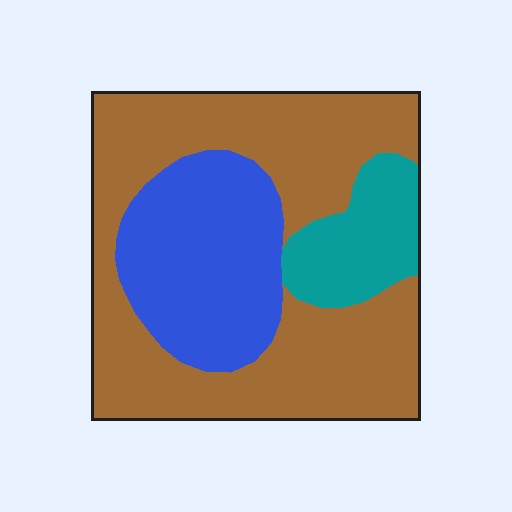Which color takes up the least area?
Teal, at roughly 15%.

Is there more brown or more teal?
Brown.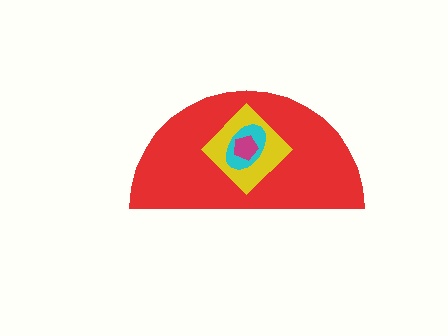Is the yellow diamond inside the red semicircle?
Yes.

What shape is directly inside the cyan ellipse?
The magenta pentagon.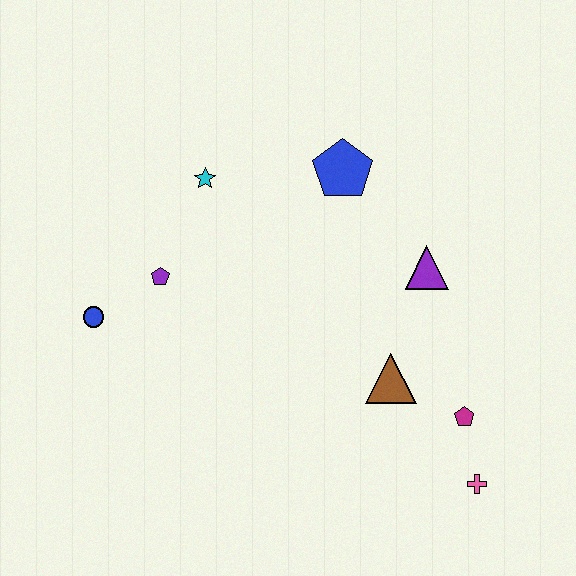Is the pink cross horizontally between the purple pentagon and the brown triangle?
No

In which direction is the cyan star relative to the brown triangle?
The cyan star is above the brown triangle.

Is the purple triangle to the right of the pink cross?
No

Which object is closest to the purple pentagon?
The blue circle is closest to the purple pentagon.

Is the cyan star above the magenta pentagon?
Yes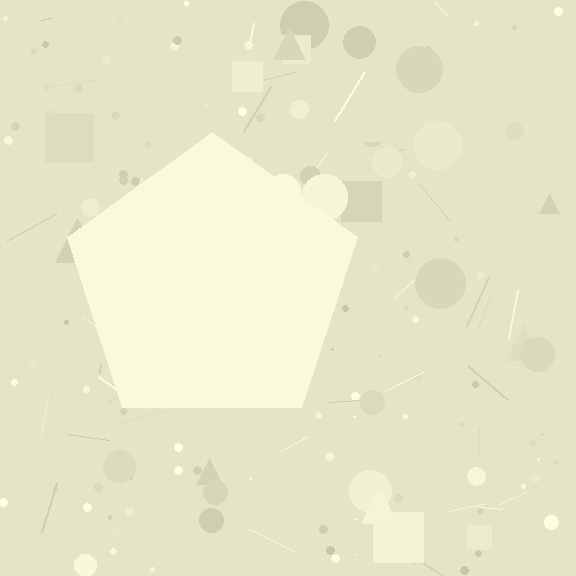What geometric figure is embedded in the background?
A pentagon is embedded in the background.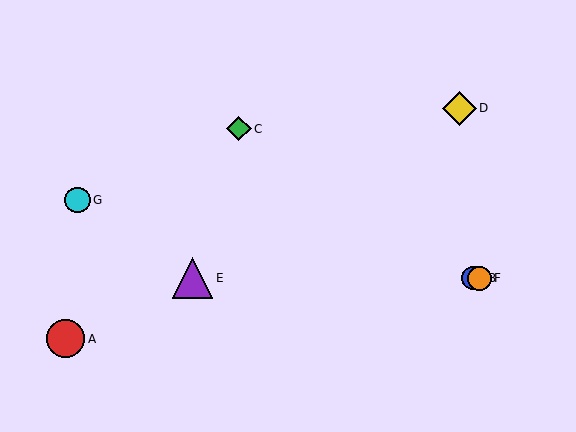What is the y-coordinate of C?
Object C is at y≈129.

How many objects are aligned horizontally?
3 objects (B, E, F) are aligned horizontally.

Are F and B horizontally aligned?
Yes, both are at y≈278.